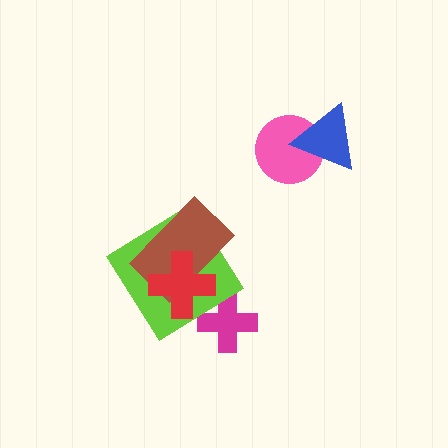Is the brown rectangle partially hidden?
Yes, it is partially covered by another shape.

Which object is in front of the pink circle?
The blue triangle is in front of the pink circle.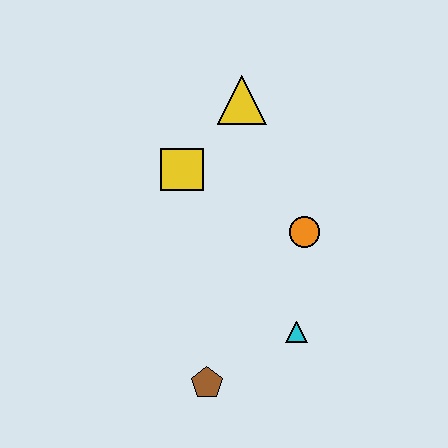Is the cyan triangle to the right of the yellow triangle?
Yes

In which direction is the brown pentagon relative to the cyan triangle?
The brown pentagon is to the left of the cyan triangle.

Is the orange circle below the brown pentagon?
No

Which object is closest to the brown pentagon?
The cyan triangle is closest to the brown pentagon.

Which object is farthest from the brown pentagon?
The yellow triangle is farthest from the brown pentagon.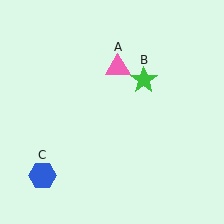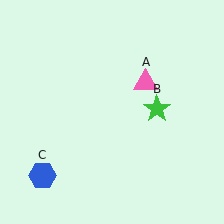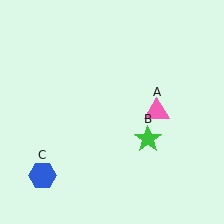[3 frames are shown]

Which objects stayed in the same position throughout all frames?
Blue hexagon (object C) remained stationary.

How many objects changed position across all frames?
2 objects changed position: pink triangle (object A), green star (object B).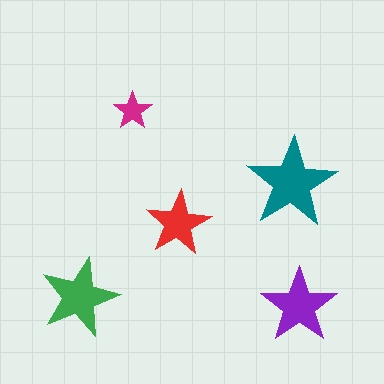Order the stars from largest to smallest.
the teal one, the green one, the purple one, the red one, the magenta one.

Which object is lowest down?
The purple star is bottommost.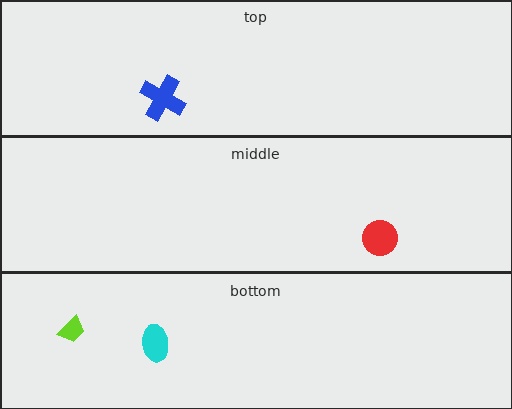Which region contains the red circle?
The middle region.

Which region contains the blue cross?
The top region.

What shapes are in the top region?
The blue cross.